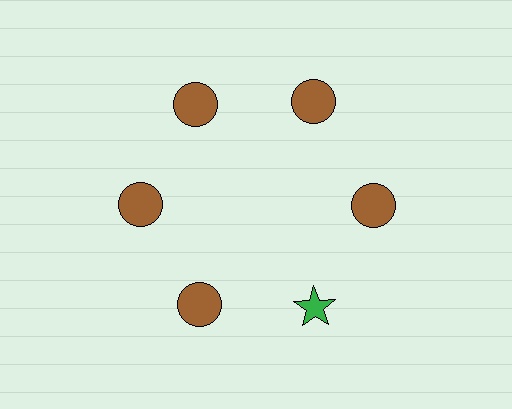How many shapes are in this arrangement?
There are 6 shapes arranged in a ring pattern.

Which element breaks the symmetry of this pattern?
The green star at roughly the 5 o'clock position breaks the symmetry. All other shapes are brown circles.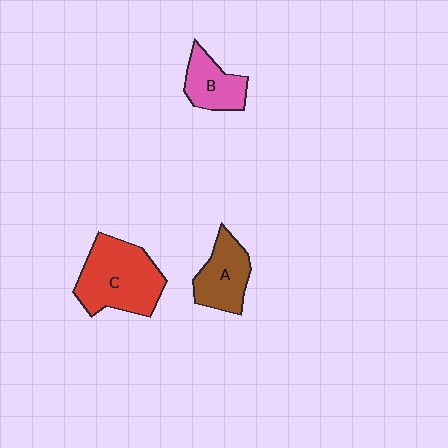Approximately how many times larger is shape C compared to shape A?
Approximately 1.6 times.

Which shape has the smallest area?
Shape B (pink).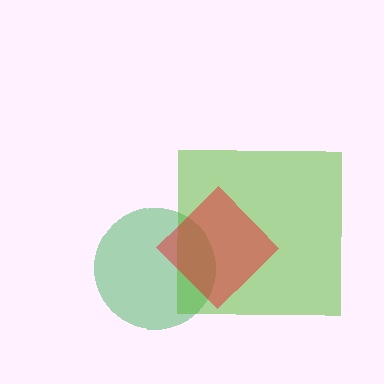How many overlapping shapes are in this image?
There are 3 overlapping shapes in the image.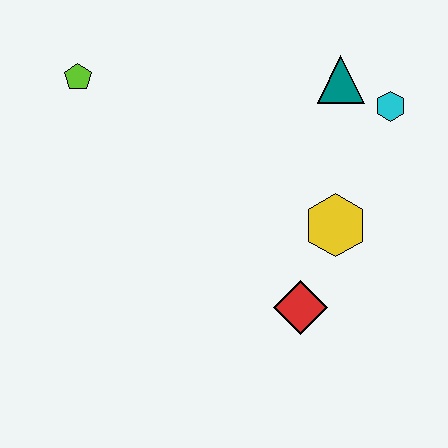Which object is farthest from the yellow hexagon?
The lime pentagon is farthest from the yellow hexagon.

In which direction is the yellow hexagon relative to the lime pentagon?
The yellow hexagon is to the right of the lime pentagon.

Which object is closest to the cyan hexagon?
The teal triangle is closest to the cyan hexagon.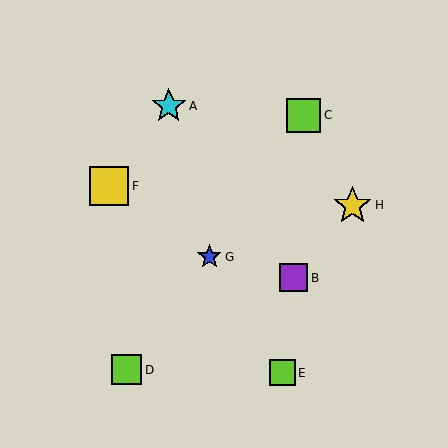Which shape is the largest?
The yellow square (labeled F) is the largest.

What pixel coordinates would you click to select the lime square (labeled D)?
Click at (127, 370) to select the lime square D.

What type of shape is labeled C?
Shape C is a lime square.